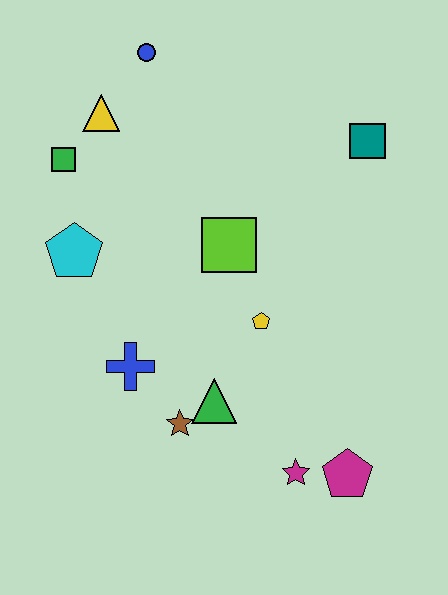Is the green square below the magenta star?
No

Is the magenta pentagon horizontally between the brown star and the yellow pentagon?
No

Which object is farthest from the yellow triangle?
The magenta pentagon is farthest from the yellow triangle.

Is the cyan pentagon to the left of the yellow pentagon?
Yes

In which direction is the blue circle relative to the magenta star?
The blue circle is above the magenta star.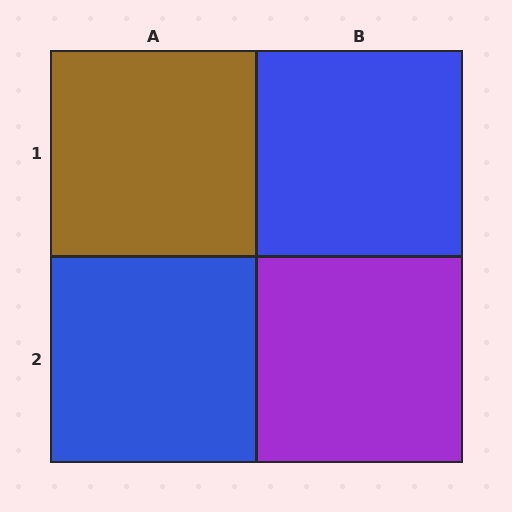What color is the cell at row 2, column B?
Purple.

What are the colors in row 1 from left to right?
Brown, blue.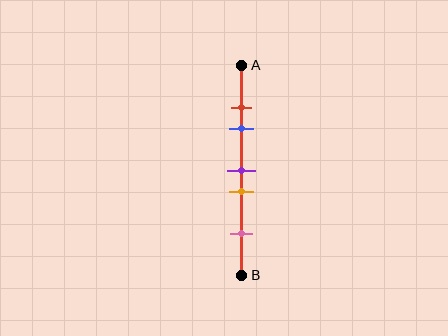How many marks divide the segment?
There are 5 marks dividing the segment.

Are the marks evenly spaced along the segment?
No, the marks are not evenly spaced.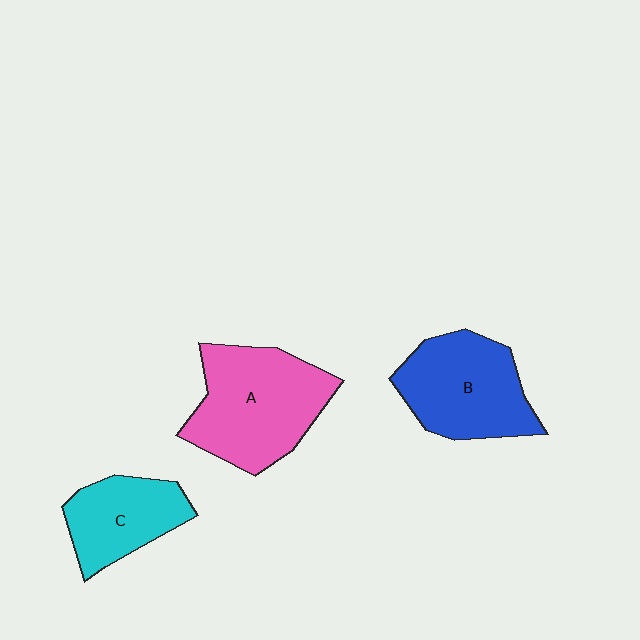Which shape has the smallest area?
Shape C (cyan).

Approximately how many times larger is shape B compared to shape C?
Approximately 1.4 times.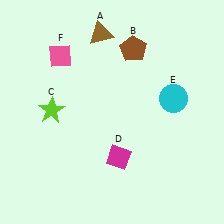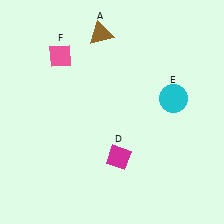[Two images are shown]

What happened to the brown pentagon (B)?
The brown pentagon (B) was removed in Image 2. It was in the top-right area of Image 1.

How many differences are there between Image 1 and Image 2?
There are 2 differences between the two images.